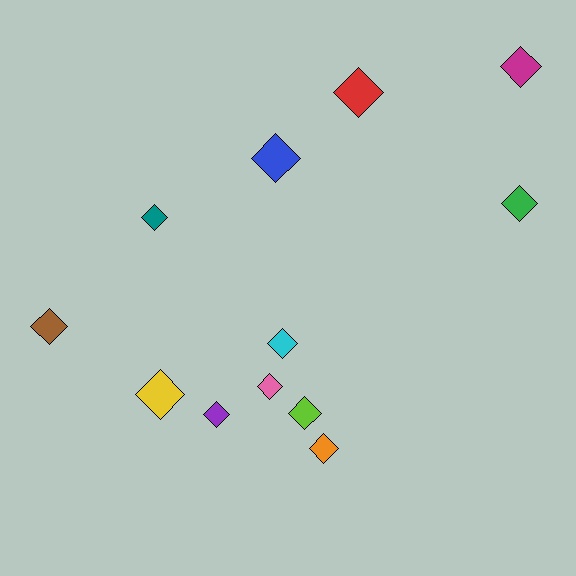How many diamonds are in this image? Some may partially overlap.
There are 12 diamonds.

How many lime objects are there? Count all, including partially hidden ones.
There is 1 lime object.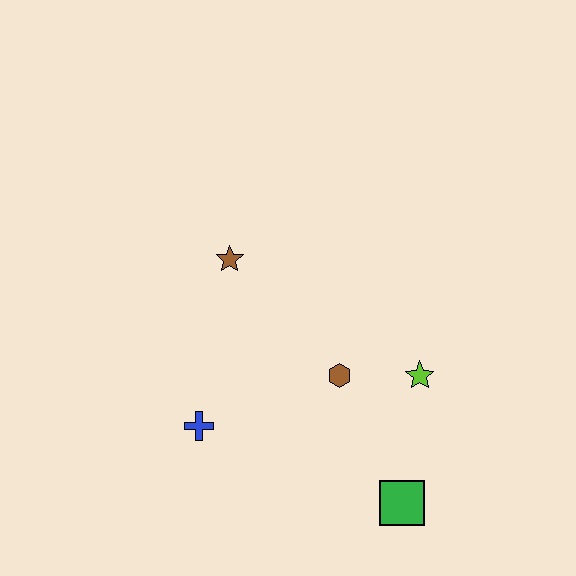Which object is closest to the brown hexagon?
The lime star is closest to the brown hexagon.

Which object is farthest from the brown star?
The green square is farthest from the brown star.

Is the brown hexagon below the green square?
No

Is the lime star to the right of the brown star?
Yes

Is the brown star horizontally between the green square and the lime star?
No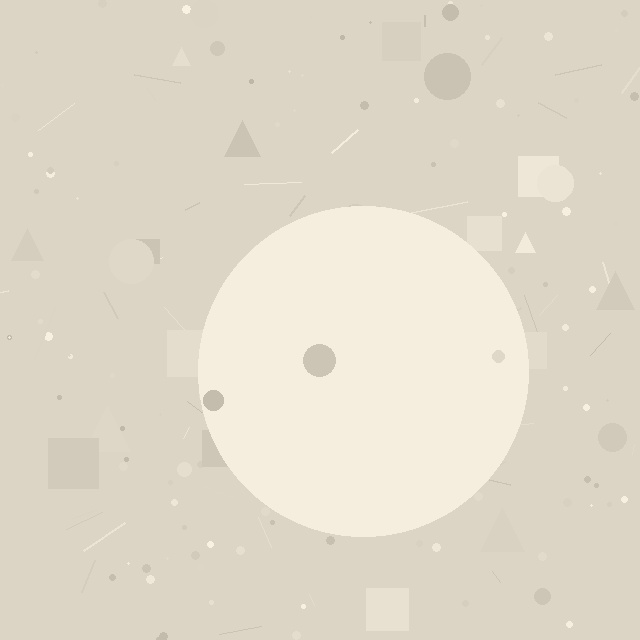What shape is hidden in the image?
A circle is hidden in the image.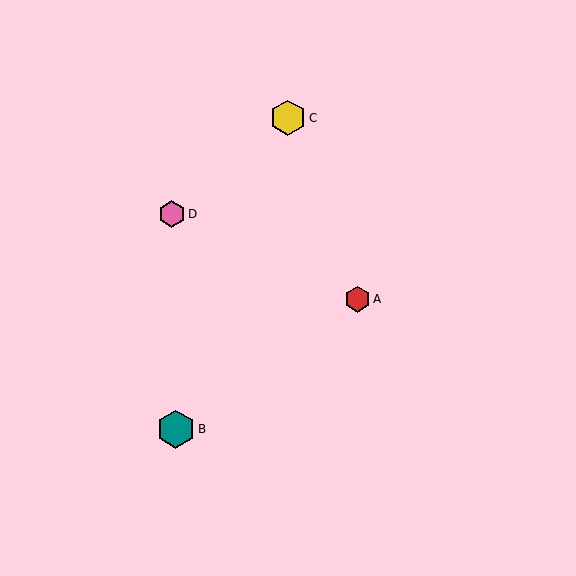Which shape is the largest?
The teal hexagon (labeled B) is the largest.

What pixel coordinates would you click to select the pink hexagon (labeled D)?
Click at (172, 214) to select the pink hexagon D.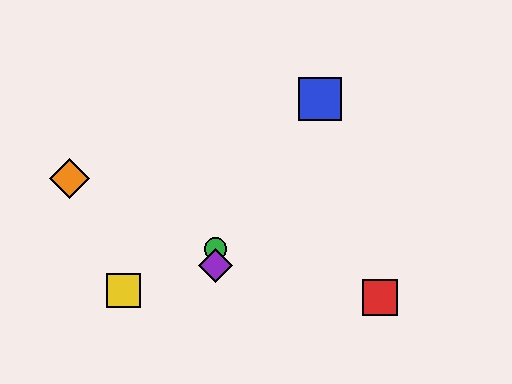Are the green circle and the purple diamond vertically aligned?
Yes, both are at x≈216.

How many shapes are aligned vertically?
2 shapes (the green circle, the purple diamond) are aligned vertically.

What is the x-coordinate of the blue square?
The blue square is at x≈320.